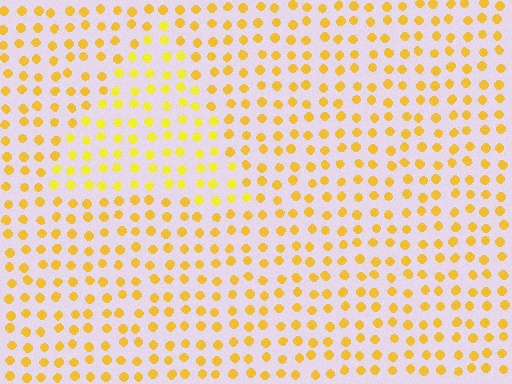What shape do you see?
I see a triangle.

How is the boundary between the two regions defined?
The boundary is defined purely by a slight shift in hue (about 15 degrees). Spacing, size, and orientation are identical on both sides.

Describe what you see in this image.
The image is filled with small yellow elements in a uniform arrangement. A triangle-shaped region is visible where the elements are tinted to a slightly different hue, forming a subtle color boundary.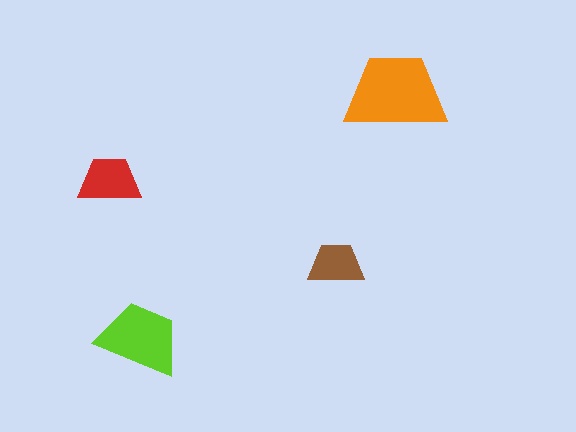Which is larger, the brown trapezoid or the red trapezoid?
The red one.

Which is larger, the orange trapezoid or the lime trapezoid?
The orange one.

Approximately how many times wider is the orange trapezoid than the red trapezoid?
About 1.5 times wider.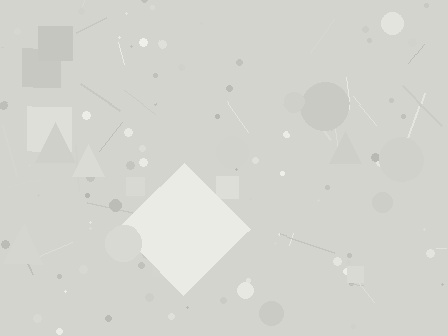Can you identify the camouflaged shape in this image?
The camouflaged shape is a diamond.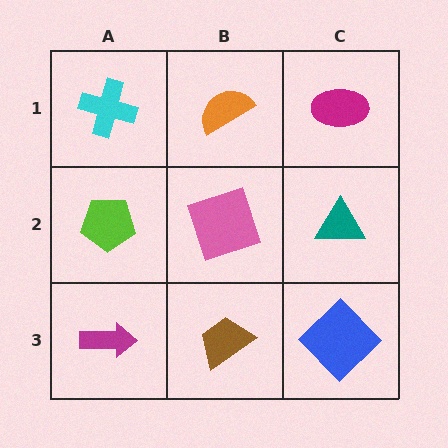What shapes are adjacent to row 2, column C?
A magenta ellipse (row 1, column C), a blue diamond (row 3, column C), a pink square (row 2, column B).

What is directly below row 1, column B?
A pink square.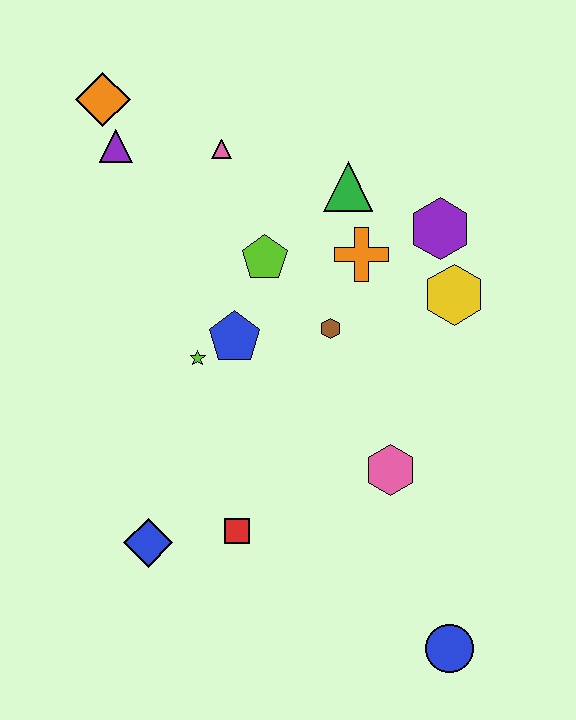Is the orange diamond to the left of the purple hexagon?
Yes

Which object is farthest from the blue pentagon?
The blue circle is farthest from the blue pentagon.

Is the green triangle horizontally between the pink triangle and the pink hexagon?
Yes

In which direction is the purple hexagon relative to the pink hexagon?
The purple hexagon is above the pink hexagon.